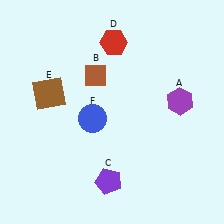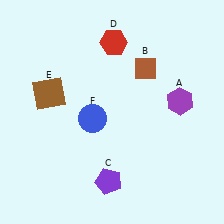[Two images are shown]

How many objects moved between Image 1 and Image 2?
1 object moved between the two images.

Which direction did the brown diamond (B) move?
The brown diamond (B) moved right.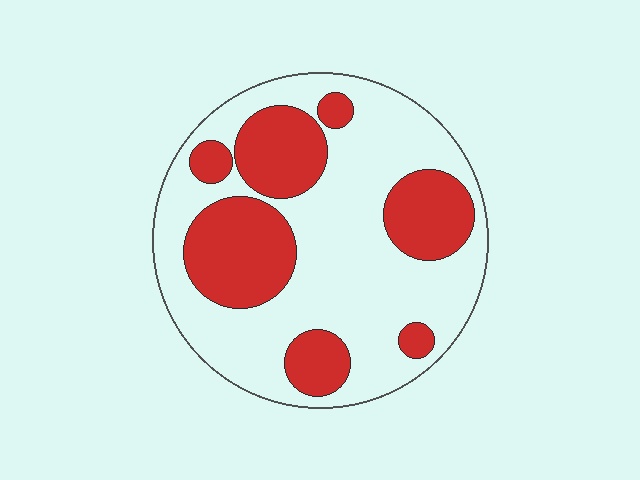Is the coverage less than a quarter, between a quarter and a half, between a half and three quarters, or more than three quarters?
Between a quarter and a half.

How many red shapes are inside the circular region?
7.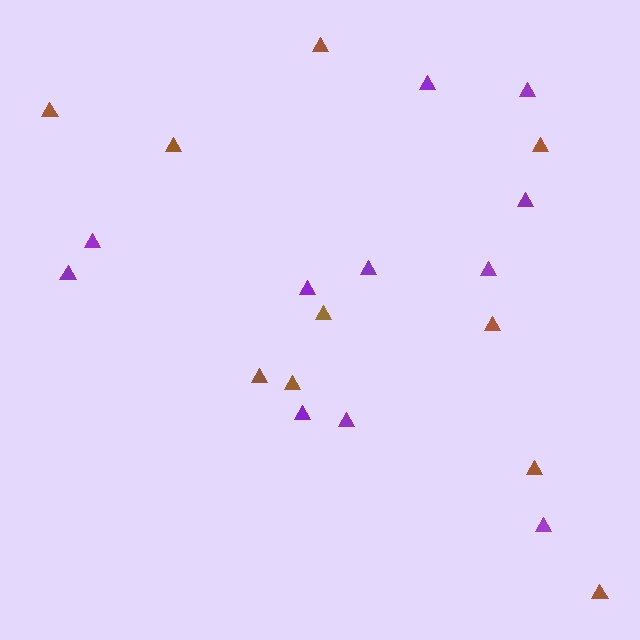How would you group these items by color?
There are 2 groups: one group of brown triangles (10) and one group of purple triangles (11).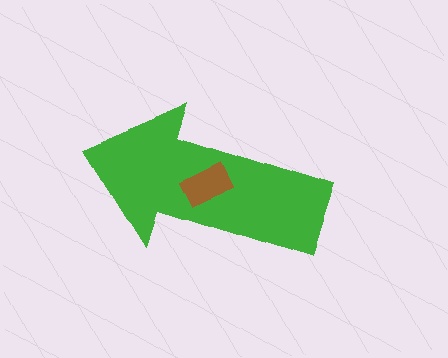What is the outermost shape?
The green arrow.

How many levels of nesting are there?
2.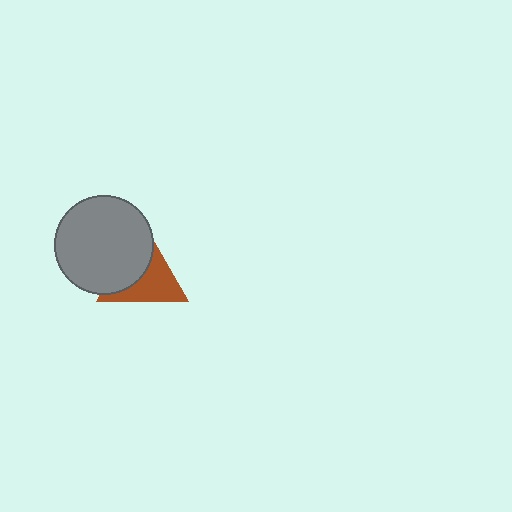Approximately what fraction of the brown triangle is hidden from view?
Roughly 48% of the brown triangle is hidden behind the gray circle.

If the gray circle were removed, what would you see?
You would see the complete brown triangle.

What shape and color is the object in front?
The object in front is a gray circle.